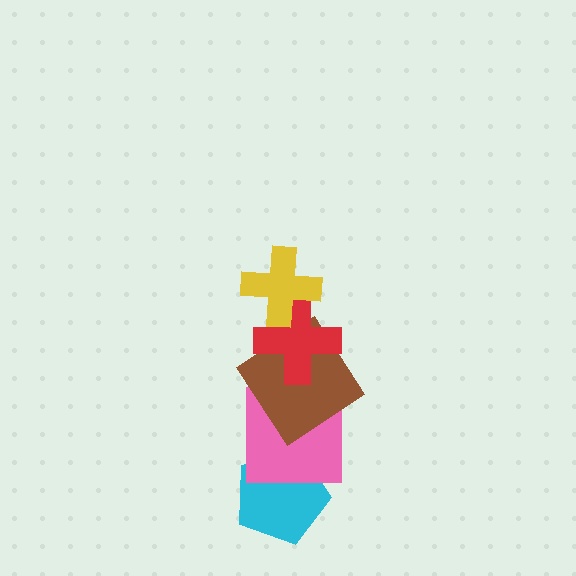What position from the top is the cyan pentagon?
The cyan pentagon is 5th from the top.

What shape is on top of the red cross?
The yellow cross is on top of the red cross.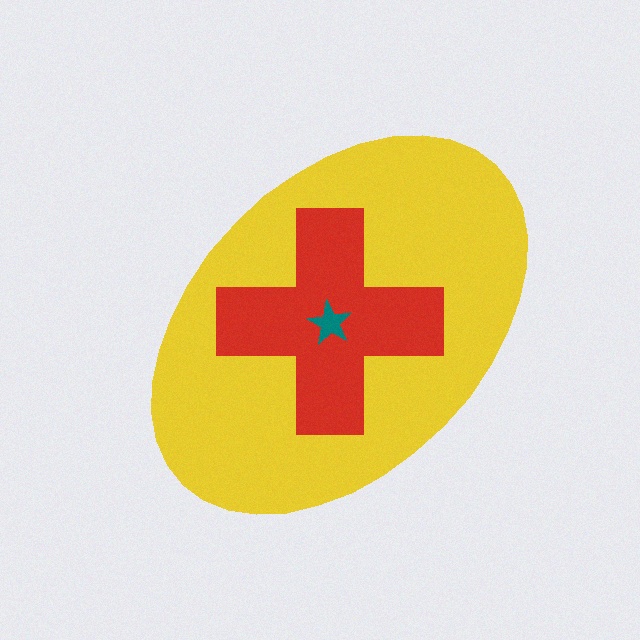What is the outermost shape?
The yellow ellipse.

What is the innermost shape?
The teal star.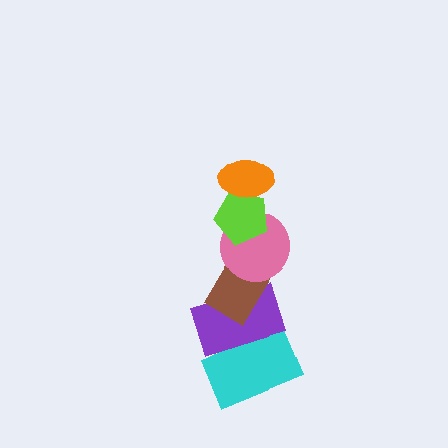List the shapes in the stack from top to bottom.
From top to bottom: the orange ellipse, the lime pentagon, the pink circle, the brown rectangle, the purple rectangle, the cyan rectangle.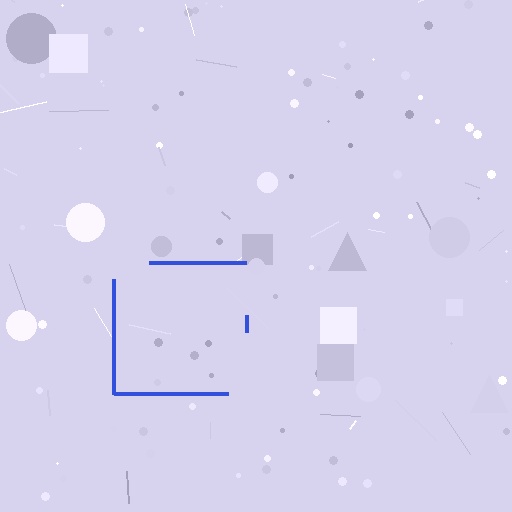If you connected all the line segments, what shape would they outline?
They would outline a square.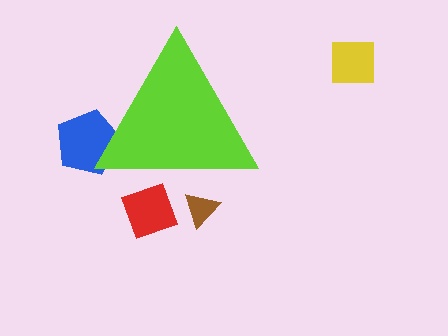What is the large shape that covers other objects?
A lime triangle.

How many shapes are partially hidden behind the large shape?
3 shapes are partially hidden.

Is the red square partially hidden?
Yes, the red square is partially hidden behind the lime triangle.